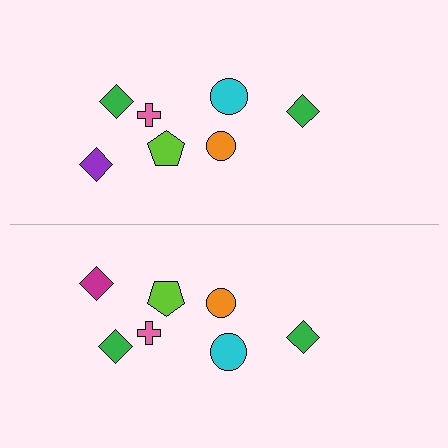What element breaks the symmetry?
The magenta diamond on the bottom side breaks the symmetry — its mirror counterpart is purple.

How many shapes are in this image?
There are 14 shapes in this image.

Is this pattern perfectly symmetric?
No, the pattern is not perfectly symmetric. The magenta diamond on the bottom side breaks the symmetry — its mirror counterpart is purple.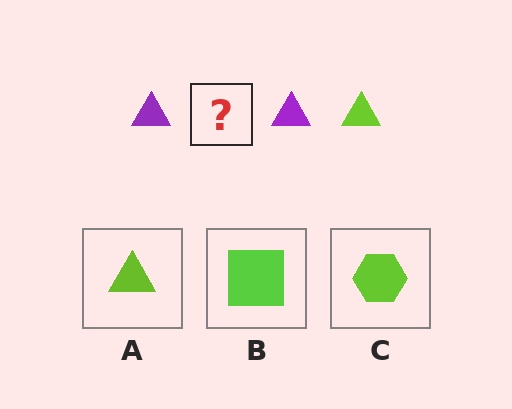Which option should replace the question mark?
Option A.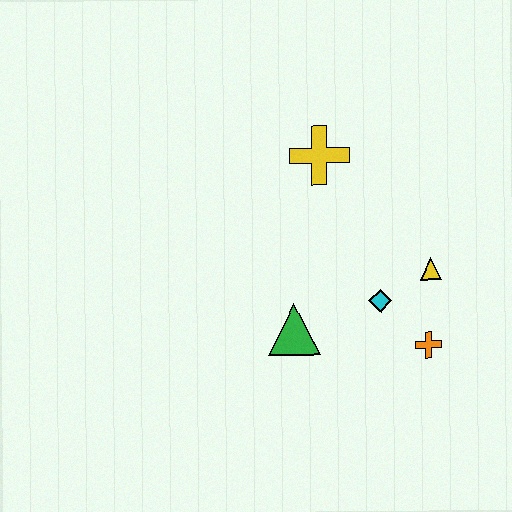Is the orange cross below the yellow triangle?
Yes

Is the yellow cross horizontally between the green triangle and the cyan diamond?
Yes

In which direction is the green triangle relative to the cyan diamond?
The green triangle is to the left of the cyan diamond.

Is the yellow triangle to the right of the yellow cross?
Yes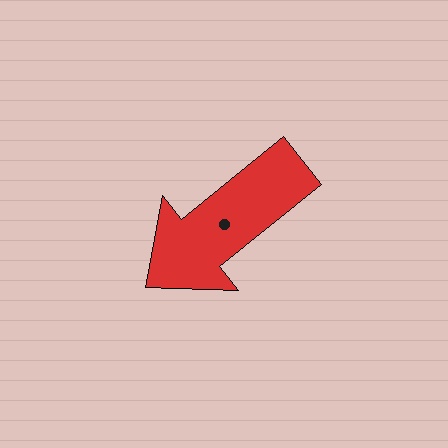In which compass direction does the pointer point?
Southwest.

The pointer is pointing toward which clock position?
Roughly 8 o'clock.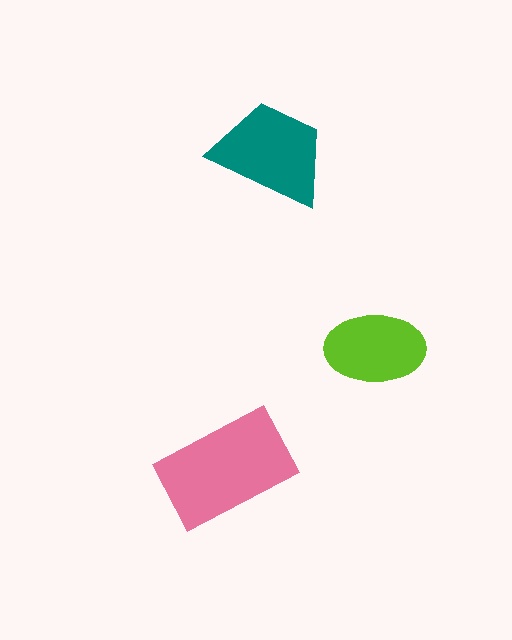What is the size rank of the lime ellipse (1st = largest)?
3rd.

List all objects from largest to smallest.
The pink rectangle, the teal trapezoid, the lime ellipse.